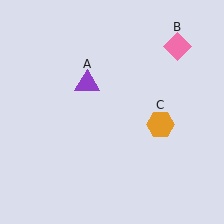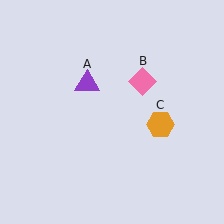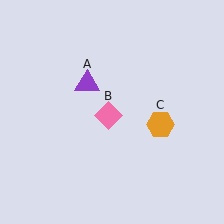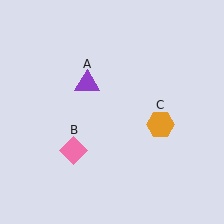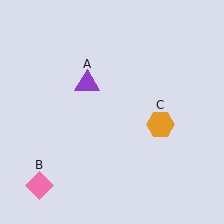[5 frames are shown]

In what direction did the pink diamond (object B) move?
The pink diamond (object B) moved down and to the left.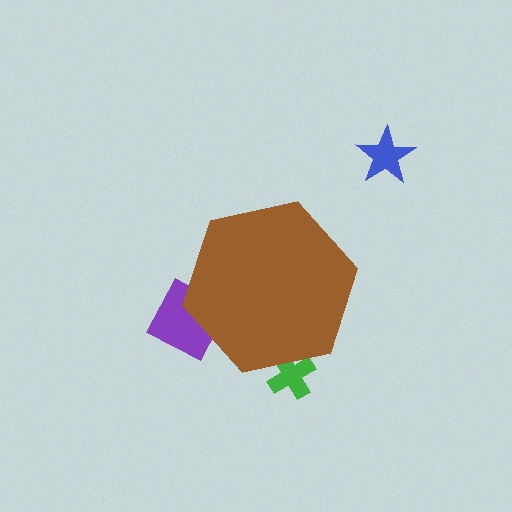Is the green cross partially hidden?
Yes, the green cross is partially hidden behind the brown hexagon.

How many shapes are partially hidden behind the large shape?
2 shapes are partially hidden.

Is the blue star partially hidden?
No, the blue star is fully visible.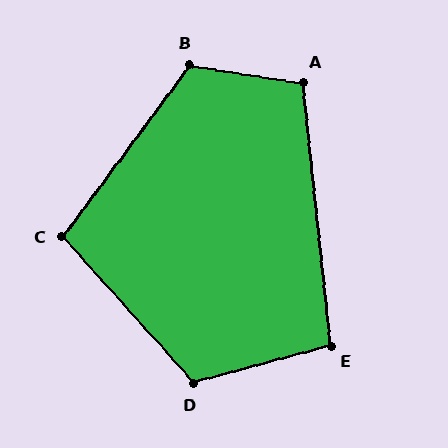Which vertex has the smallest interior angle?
E, at approximately 99 degrees.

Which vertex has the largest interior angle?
B, at approximately 118 degrees.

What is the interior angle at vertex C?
Approximately 102 degrees (obtuse).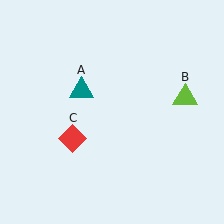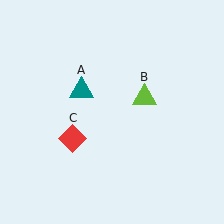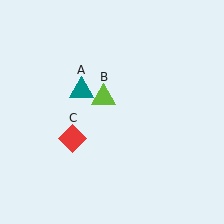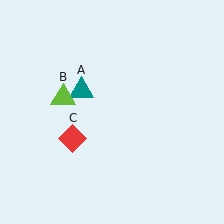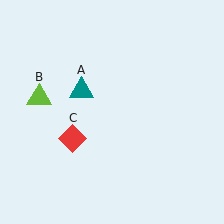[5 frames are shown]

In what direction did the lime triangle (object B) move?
The lime triangle (object B) moved left.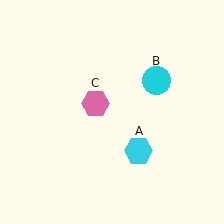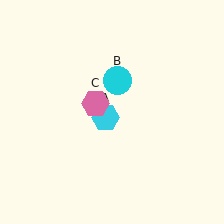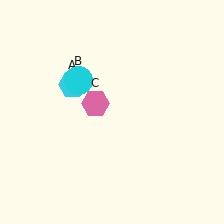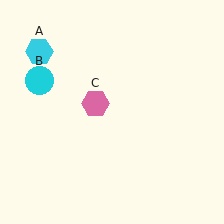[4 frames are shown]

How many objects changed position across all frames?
2 objects changed position: cyan hexagon (object A), cyan circle (object B).